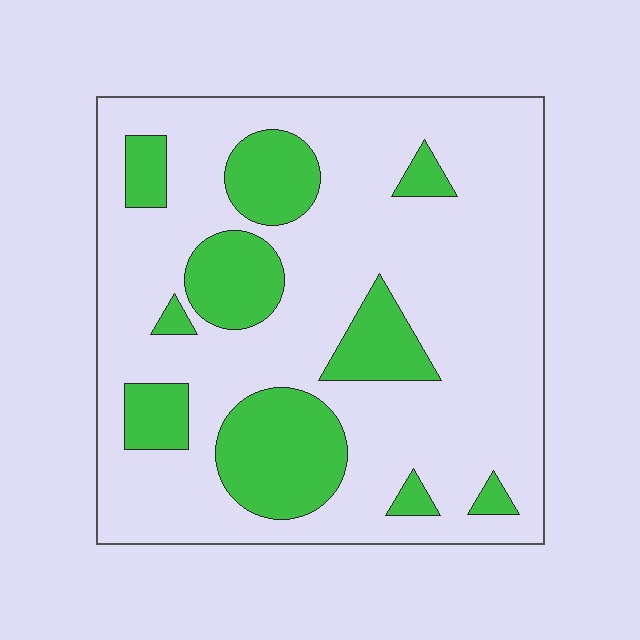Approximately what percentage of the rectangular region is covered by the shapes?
Approximately 25%.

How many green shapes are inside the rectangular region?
10.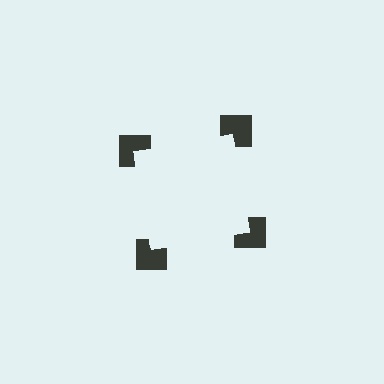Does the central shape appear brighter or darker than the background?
It typically appears slightly brighter than the background, even though no actual brightness change is drawn.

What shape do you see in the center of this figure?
An illusory square — its edges are inferred from the aligned wedge cuts in the notched squares, not physically drawn.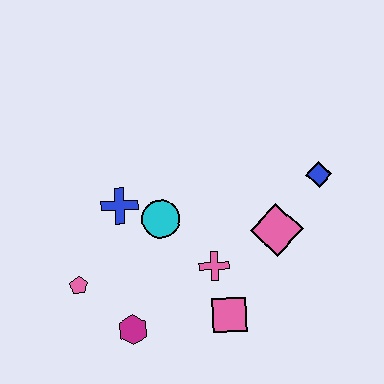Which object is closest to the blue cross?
The cyan circle is closest to the blue cross.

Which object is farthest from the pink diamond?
The pink pentagon is farthest from the pink diamond.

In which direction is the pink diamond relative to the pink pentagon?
The pink diamond is to the right of the pink pentagon.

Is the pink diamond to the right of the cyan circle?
Yes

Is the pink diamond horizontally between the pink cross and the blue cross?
No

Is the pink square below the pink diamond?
Yes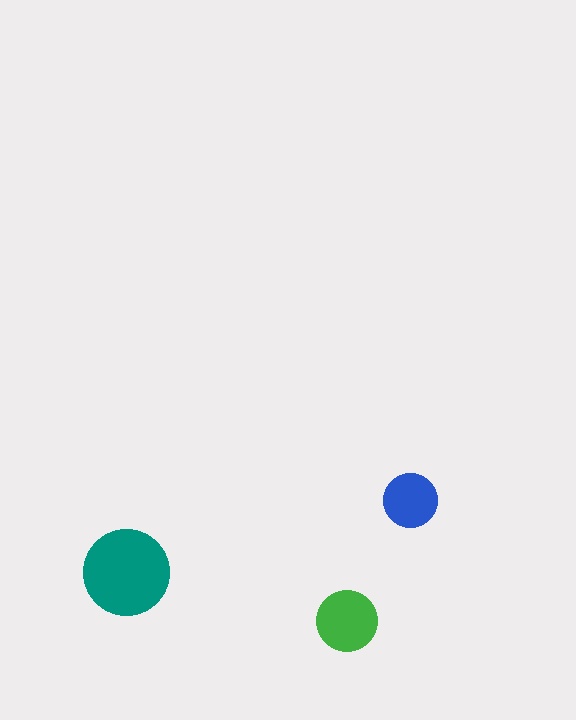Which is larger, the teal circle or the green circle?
The teal one.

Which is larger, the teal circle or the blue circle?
The teal one.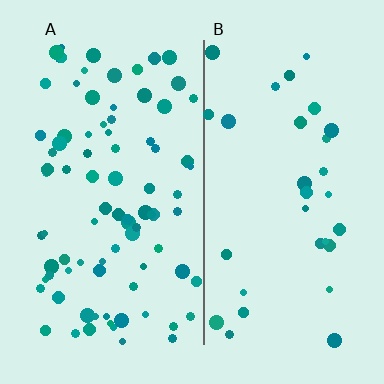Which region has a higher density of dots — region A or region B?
A (the left).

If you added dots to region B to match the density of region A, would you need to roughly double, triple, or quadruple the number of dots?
Approximately triple.